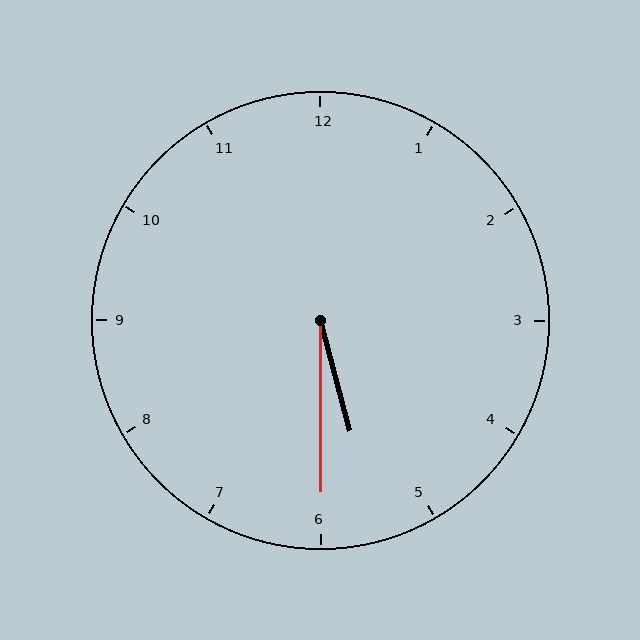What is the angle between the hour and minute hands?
Approximately 15 degrees.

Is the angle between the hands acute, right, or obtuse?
It is acute.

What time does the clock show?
5:30.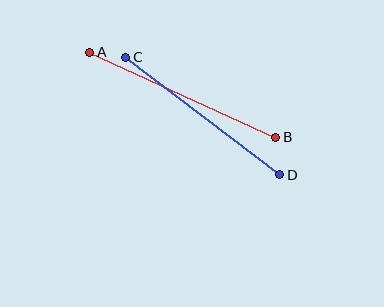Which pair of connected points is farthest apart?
Points A and B are farthest apart.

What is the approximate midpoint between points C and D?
The midpoint is at approximately (203, 116) pixels.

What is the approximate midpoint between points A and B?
The midpoint is at approximately (183, 95) pixels.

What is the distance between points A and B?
The distance is approximately 204 pixels.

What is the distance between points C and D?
The distance is approximately 194 pixels.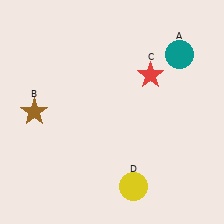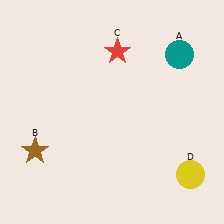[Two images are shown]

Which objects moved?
The objects that moved are: the brown star (B), the red star (C), the yellow circle (D).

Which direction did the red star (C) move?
The red star (C) moved left.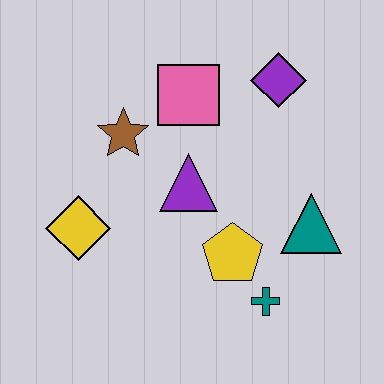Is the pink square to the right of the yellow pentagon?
No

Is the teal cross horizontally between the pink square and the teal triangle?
Yes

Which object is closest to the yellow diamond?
The brown star is closest to the yellow diamond.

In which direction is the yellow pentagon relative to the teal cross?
The yellow pentagon is above the teal cross.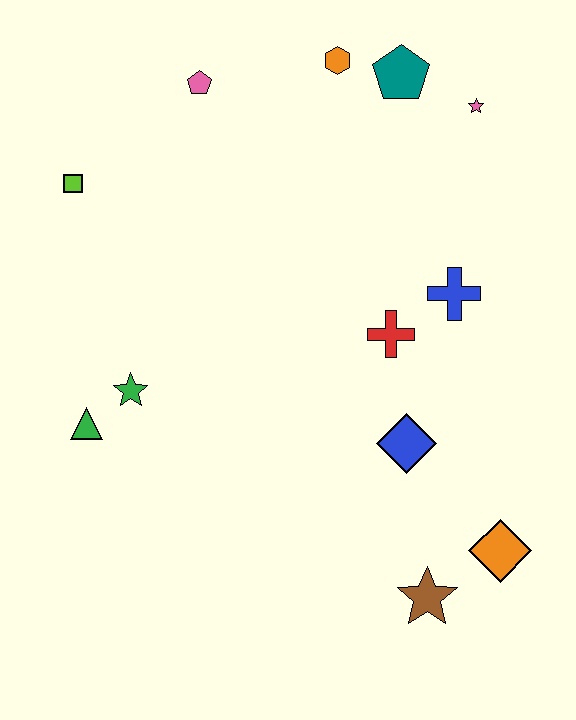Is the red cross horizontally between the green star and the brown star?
Yes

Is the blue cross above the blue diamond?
Yes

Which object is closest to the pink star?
The teal pentagon is closest to the pink star.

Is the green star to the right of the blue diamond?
No